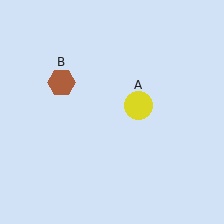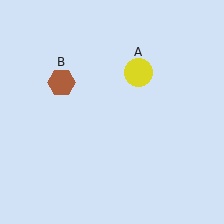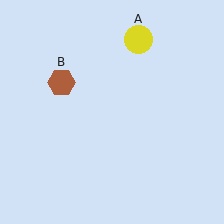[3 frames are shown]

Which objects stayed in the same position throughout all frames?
Brown hexagon (object B) remained stationary.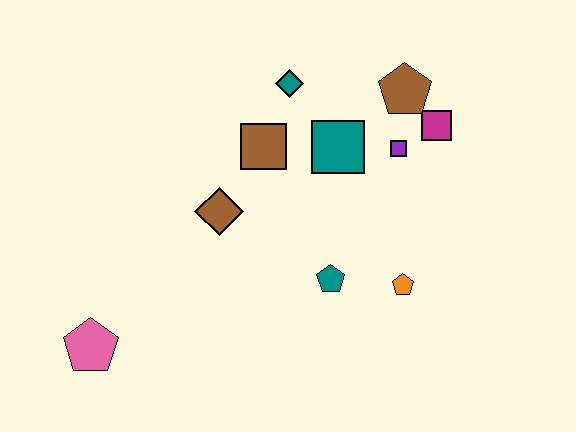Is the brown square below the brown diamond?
No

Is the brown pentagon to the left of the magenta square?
Yes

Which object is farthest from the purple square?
The pink pentagon is farthest from the purple square.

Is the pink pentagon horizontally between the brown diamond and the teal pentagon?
No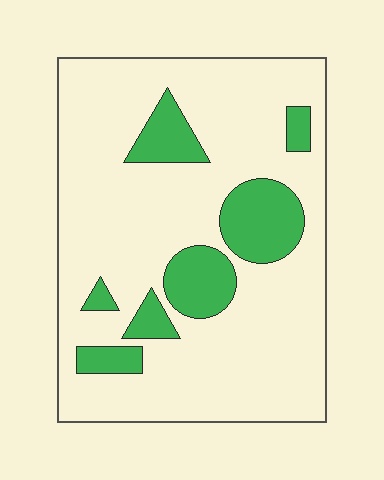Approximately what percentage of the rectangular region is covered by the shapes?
Approximately 20%.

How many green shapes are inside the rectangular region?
7.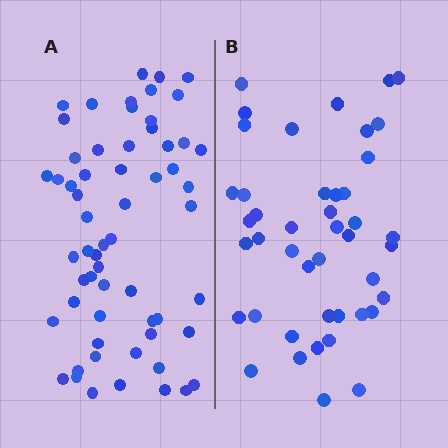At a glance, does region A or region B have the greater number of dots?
Region A (the left region) has more dots.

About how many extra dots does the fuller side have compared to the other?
Region A has approximately 15 more dots than region B.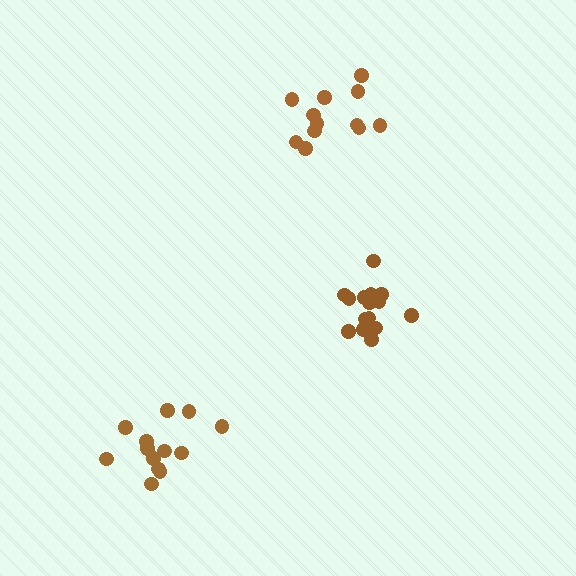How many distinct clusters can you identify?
There are 3 distinct clusters.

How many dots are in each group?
Group 1: 15 dots, Group 2: 12 dots, Group 3: 13 dots (40 total).